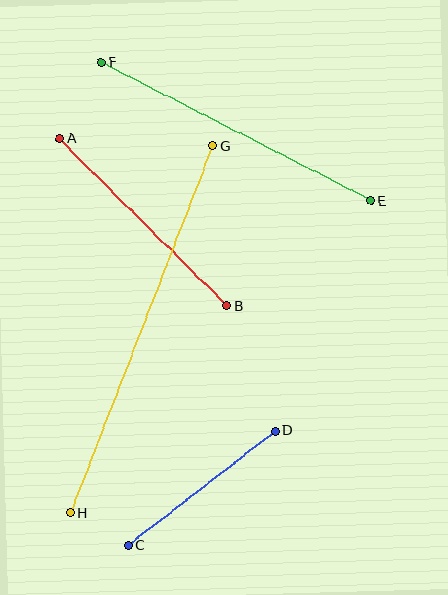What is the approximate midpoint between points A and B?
The midpoint is at approximately (143, 222) pixels.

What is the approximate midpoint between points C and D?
The midpoint is at approximately (201, 488) pixels.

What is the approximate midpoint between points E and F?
The midpoint is at approximately (236, 132) pixels.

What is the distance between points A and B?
The distance is approximately 237 pixels.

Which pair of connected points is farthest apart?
Points G and H are farthest apart.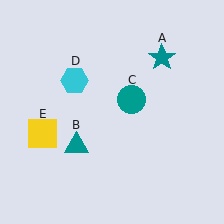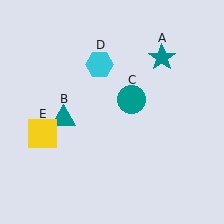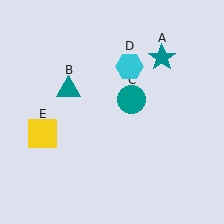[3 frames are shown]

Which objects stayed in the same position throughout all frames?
Teal star (object A) and teal circle (object C) and yellow square (object E) remained stationary.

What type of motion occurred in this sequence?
The teal triangle (object B), cyan hexagon (object D) rotated clockwise around the center of the scene.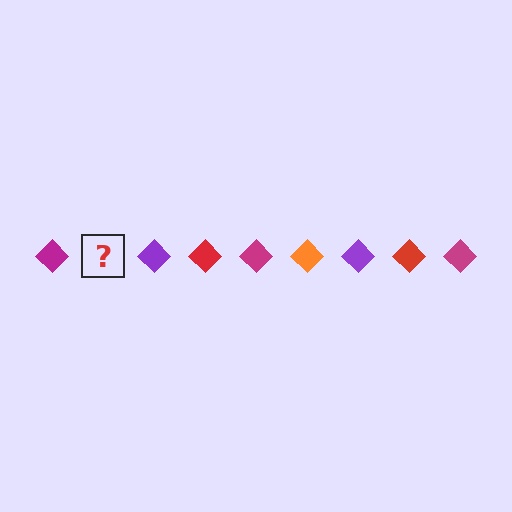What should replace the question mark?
The question mark should be replaced with an orange diamond.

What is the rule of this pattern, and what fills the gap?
The rule is that the pattern cycles through magenta, orange, purple, red diamonds. The gap should be filled with an orange diamond.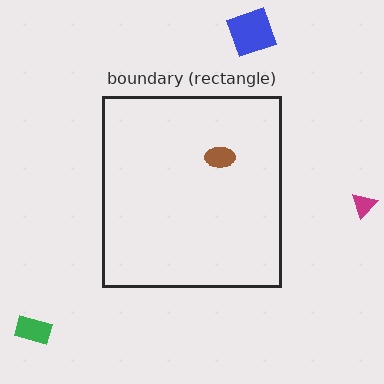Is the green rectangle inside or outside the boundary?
Outside.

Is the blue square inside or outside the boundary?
Outside.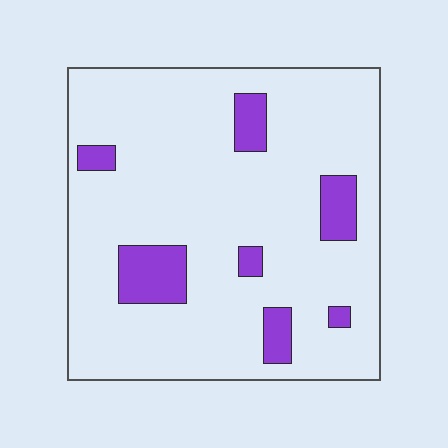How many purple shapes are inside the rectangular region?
7.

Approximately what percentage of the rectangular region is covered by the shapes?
Approximately 15%.